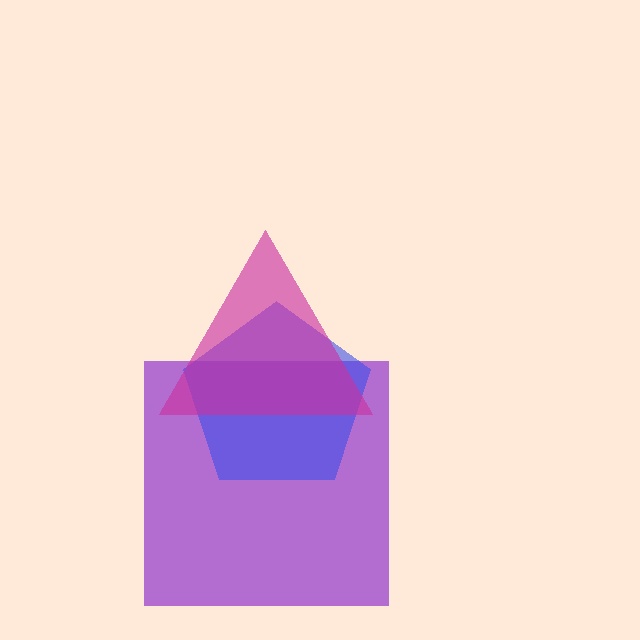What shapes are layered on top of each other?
The layered shapes are: a purple square, a blue pentagon, a magenta triangle.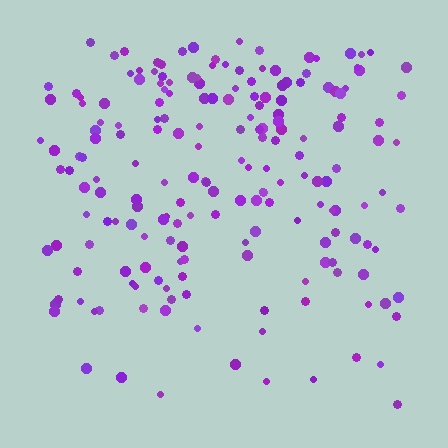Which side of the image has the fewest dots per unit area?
The bottom.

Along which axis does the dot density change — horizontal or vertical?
Vertical.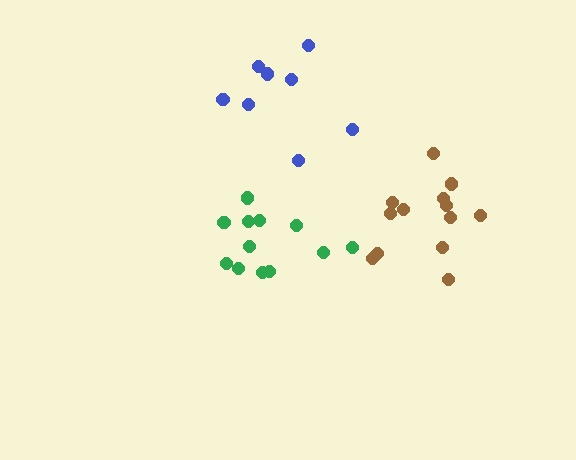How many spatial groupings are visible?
There are 3 spatial groupings.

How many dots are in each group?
Group 1: 8 dots, Group 2: 12 dots, Group 3: 13 dots (33 total).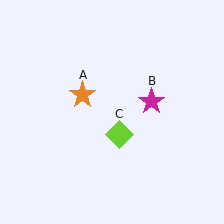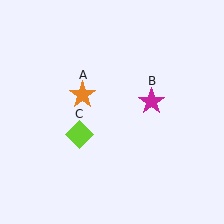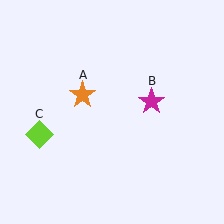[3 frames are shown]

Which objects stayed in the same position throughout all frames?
Orange star (object A) and magenta star (object B) remained stationary.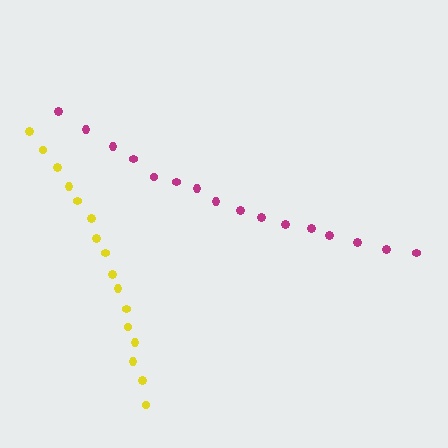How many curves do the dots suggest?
There are 2 distinct paths.